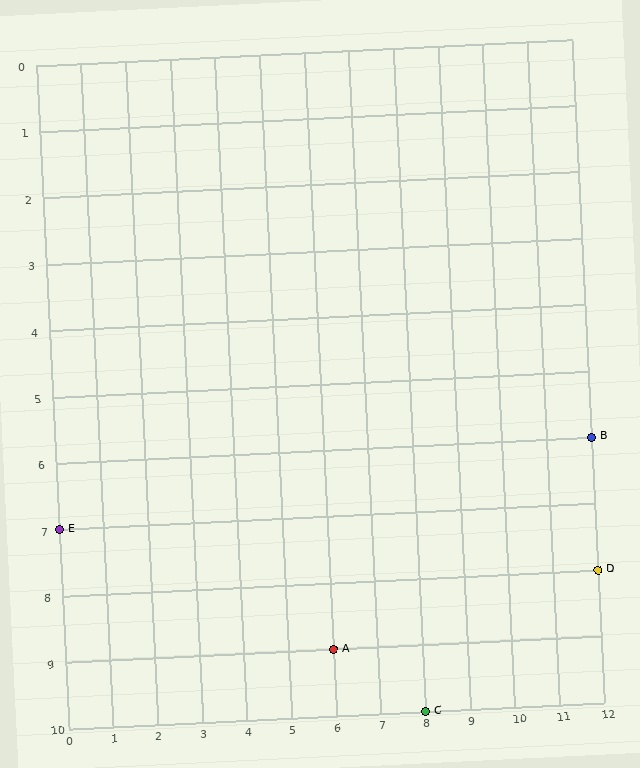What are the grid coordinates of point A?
Point A is at grid coordinates (6, 9).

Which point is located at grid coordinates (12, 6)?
Point B is at (12, 6).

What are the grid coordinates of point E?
Point E is at grid coordinates (0, 7).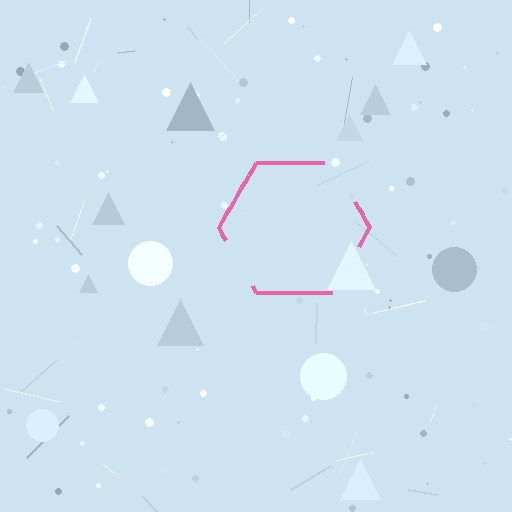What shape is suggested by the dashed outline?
The dashed outline suggests a hexagon.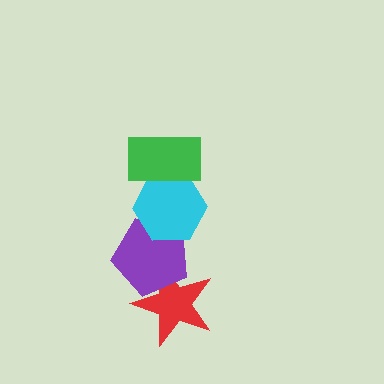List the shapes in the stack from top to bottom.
From top to bottom: the green rectangle, the cyan hexagon, the purple pentagon, the red star.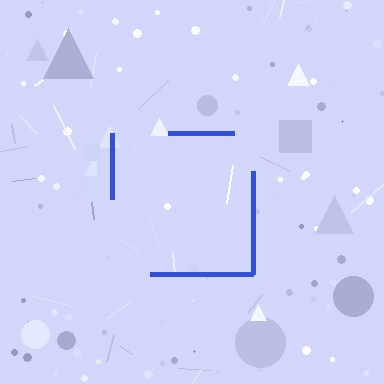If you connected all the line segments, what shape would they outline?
They would outline a square.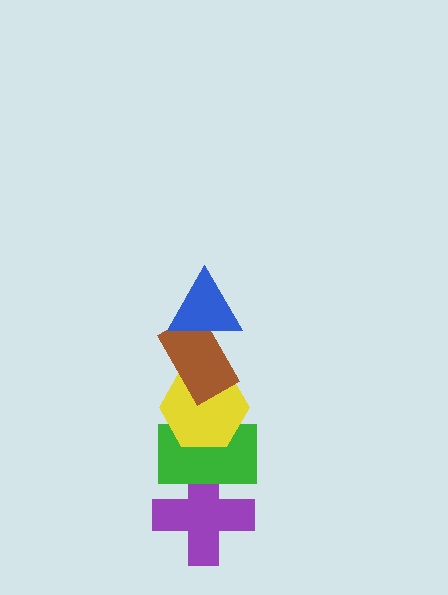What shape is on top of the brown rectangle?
The blue triangle is on top of the brown rectangle.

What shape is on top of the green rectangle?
The yellow hexagon is on top of the green rectangle.